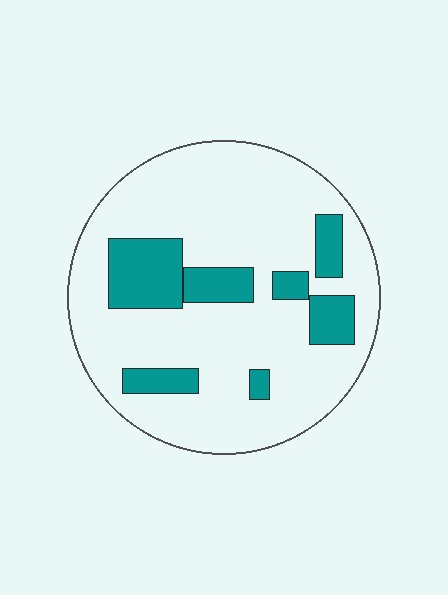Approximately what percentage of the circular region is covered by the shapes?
Approximately 20%.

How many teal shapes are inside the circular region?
7.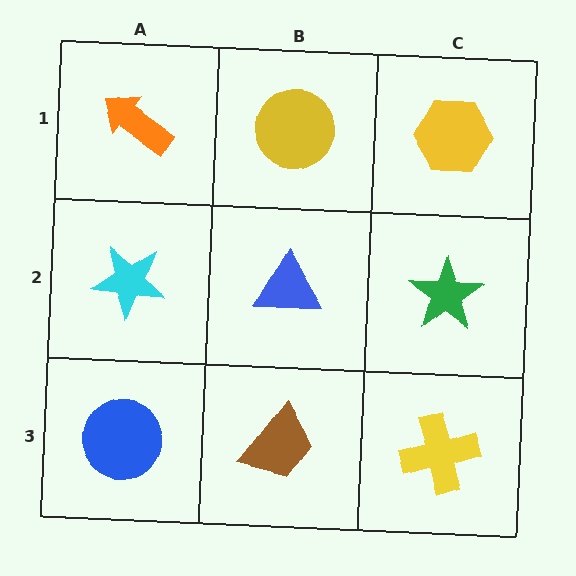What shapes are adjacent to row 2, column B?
A yellow circle (row 1, column B), a brown trapezoid (row 3, column B), a cyan star (row 2, column A), a green star (row 2, column C).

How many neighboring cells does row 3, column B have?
3.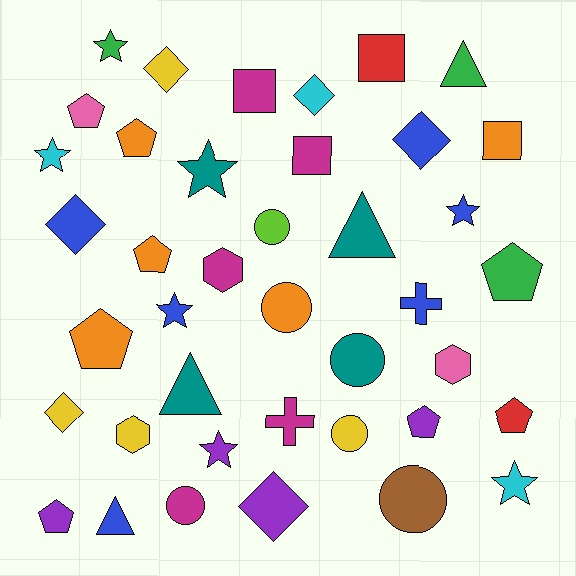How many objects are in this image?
There are 40 objects.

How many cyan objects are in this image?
There are 3 cyan objects.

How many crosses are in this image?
There are 2 crosses.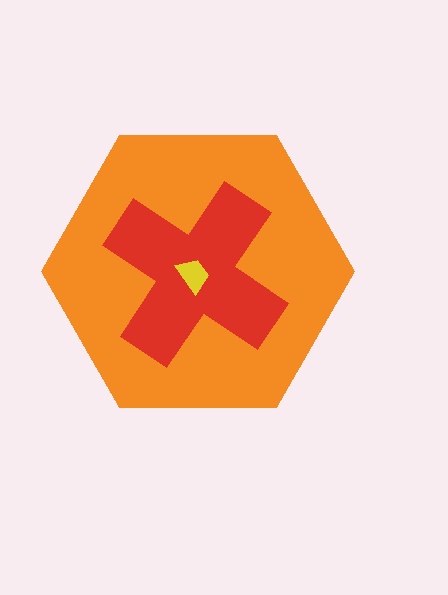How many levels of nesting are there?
3.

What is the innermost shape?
The yellow trapezoid.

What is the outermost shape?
The orange hexagon.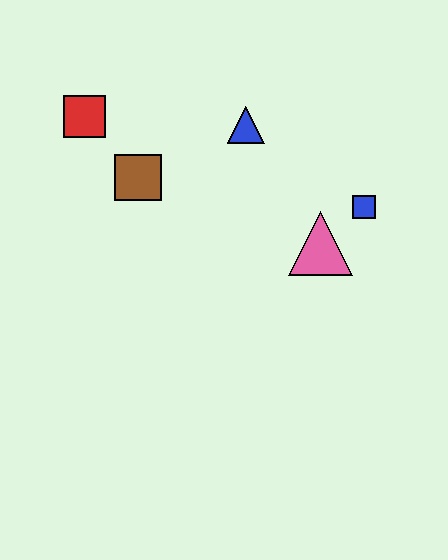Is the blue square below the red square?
Yes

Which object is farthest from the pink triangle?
The red square is farthest from the pink triangle.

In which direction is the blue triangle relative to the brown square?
The blue triangle is to the right of the brown square.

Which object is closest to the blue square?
The pink triangle is closest to the blue square.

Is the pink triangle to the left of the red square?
No